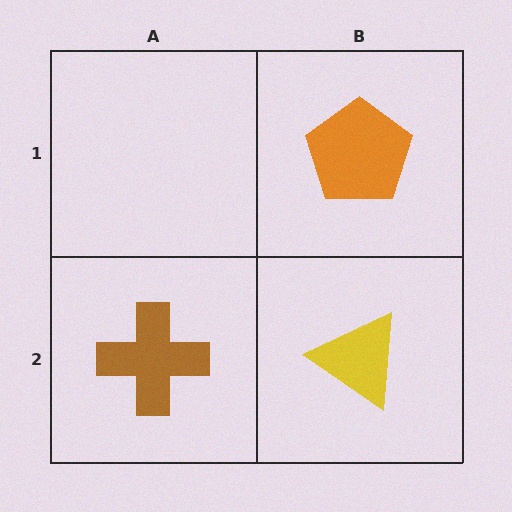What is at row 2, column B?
A yellow triangle.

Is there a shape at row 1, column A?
No, that cell is empty.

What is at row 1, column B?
An orange pentagon.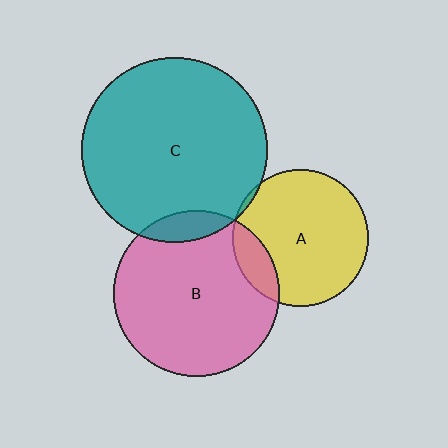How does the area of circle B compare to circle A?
Approximately 1.5 times.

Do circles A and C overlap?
Yes.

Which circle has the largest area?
Circle C (teal).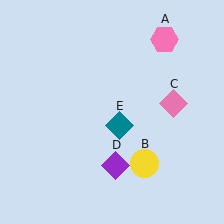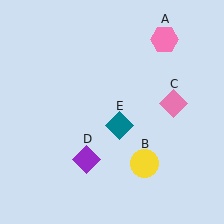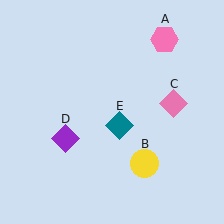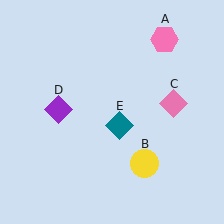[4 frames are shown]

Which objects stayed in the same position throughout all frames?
Pink hexagon (object A) and yellow circle (object B) and pink diamond (object C) and teal diamond (object E) remained stationary.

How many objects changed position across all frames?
1 object changed position: purple diamond (object D).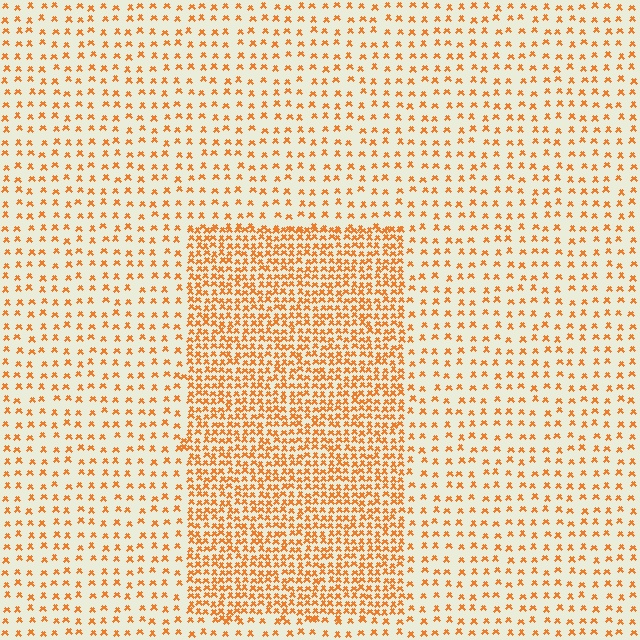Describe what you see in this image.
The image contains small orange elements arranged at two different densities. A rectangle-shaped region is visible where the elements are more densely packed than the surrounding area.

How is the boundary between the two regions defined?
The boundary is defined by a change in element density (approximately 2.5x ratio). All elements are the same color, size, and shape.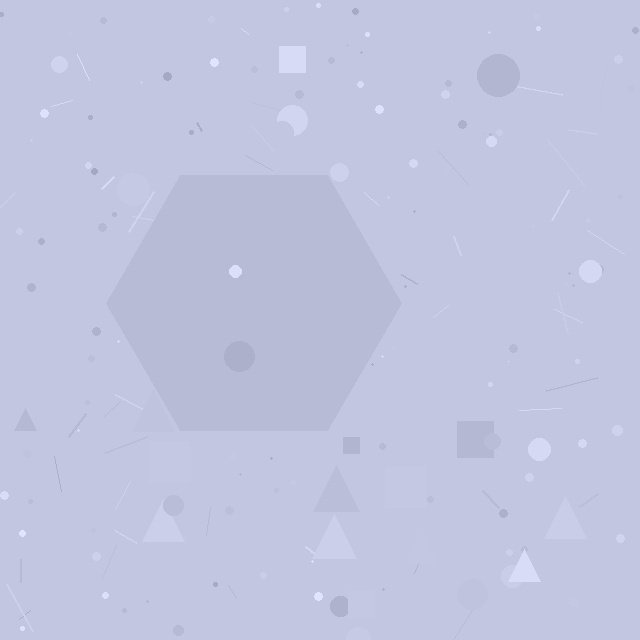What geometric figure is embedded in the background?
A hexagon is embedded in the background.